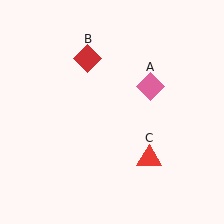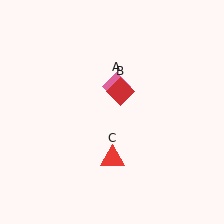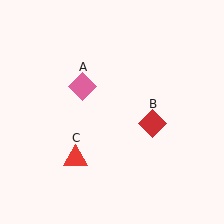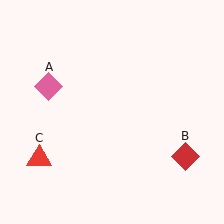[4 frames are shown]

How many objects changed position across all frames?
3 objects changed position: pink diamond (object A), red diamond (object B), red triangle (object C).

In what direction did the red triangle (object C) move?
The red triangle (object C) moved left.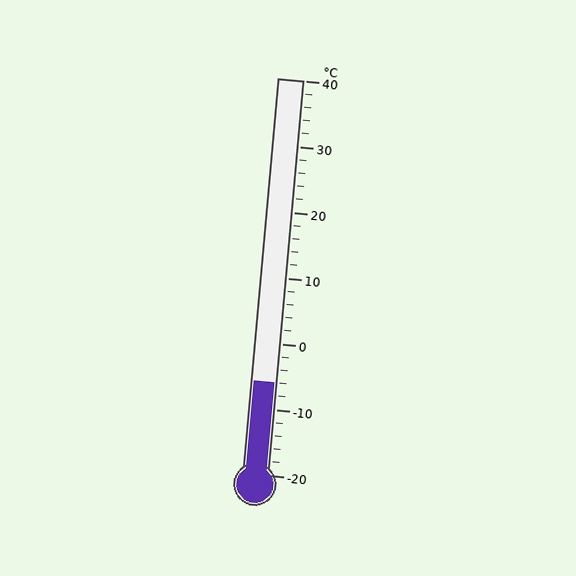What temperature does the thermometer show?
The thermometer shows approximately -6°C.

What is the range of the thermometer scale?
The thermometer scale ranges from -20°C to 40°C.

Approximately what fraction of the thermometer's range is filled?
The thermometer is filled to approximately 25% of its range.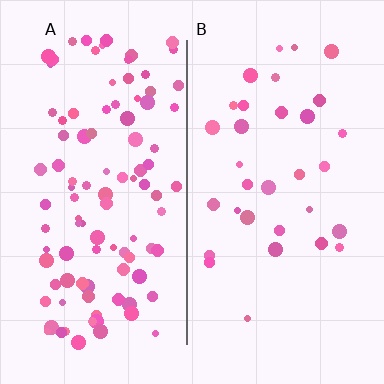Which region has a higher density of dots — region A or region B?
A (the left).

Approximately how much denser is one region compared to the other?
Approximately 3.2× — region A over region B.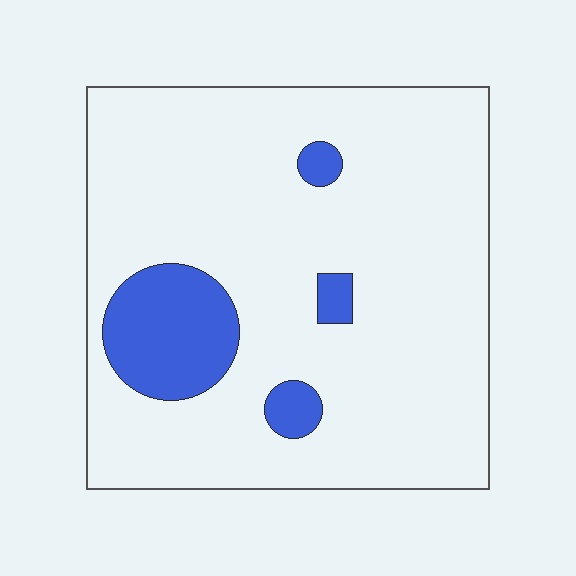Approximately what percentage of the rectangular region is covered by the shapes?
Approximately 15%.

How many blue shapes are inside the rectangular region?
4.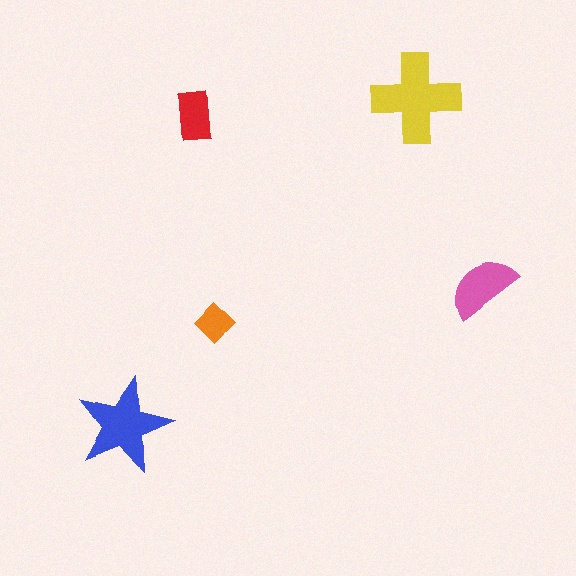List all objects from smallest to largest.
The orange diamond, the red rectangle, the pink semicircle, the blue star, the yellow cross.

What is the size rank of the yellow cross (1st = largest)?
1st.